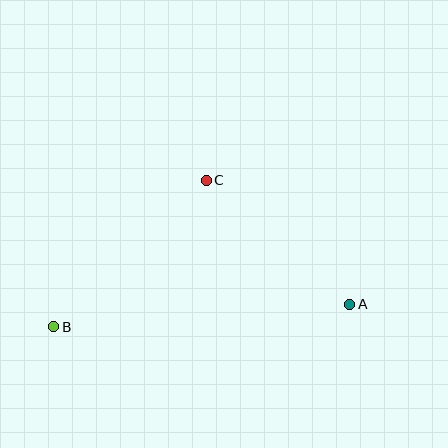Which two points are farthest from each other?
Points A and B are farthest from each other.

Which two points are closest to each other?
Points A and C are closest to each other.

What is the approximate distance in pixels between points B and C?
The distance between B and C is approximately 211 pixels.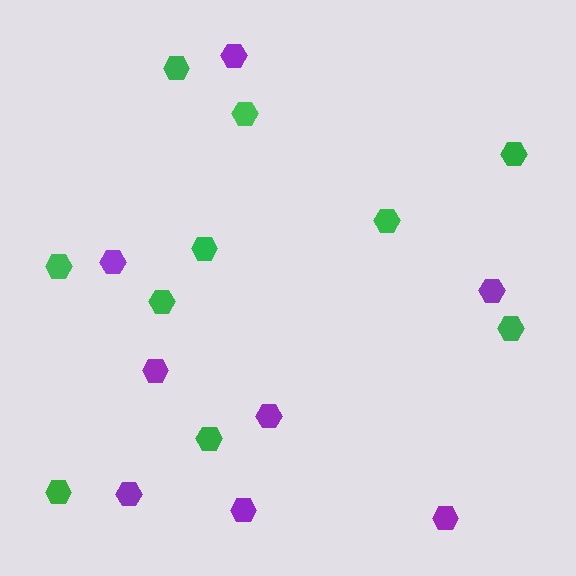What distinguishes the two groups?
There are 2 groups: one group of green hexagons (10) and one group of purple hexagons (8).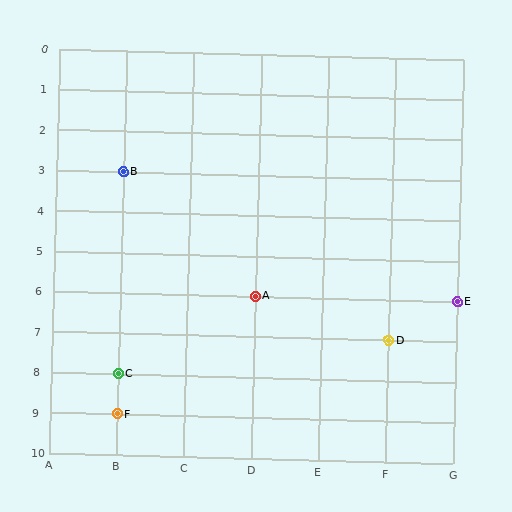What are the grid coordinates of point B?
Point B is at grid coordinates (B, 3).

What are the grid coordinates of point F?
Point F is at grid coordinates (B, 9).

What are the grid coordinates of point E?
Point E is at grid coordinates (G, 6).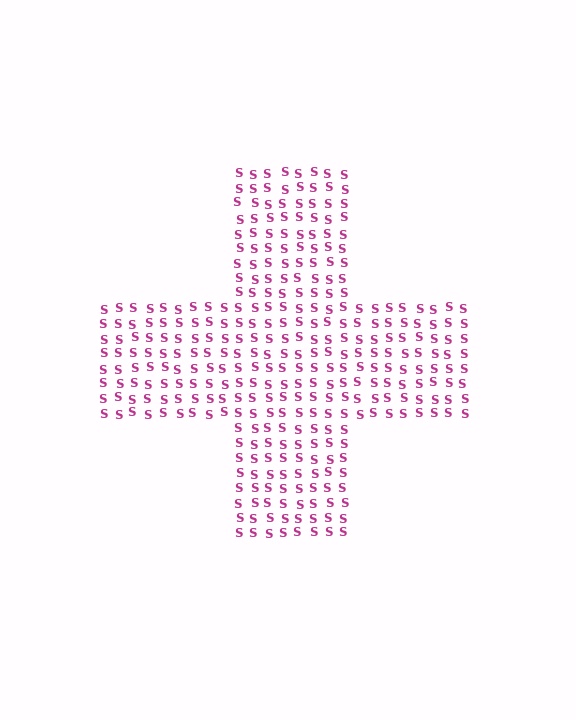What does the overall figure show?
The overall figure shows a cross.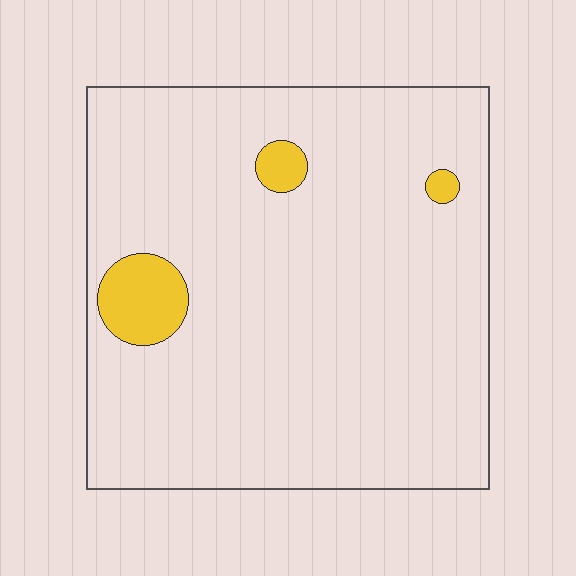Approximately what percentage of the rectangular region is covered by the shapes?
Approximately 5%.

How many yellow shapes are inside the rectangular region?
3.